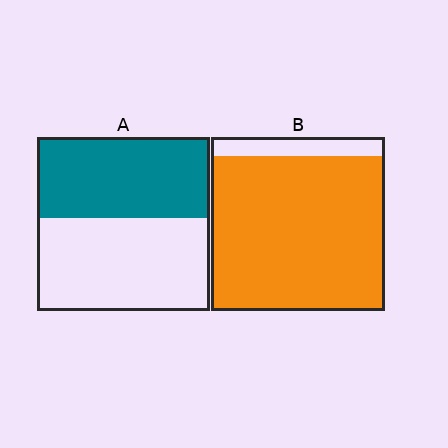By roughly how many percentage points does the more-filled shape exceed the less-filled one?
By roughly 45 percentage points (B over A).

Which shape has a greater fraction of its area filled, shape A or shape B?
Shape B.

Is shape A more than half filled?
Roughly half.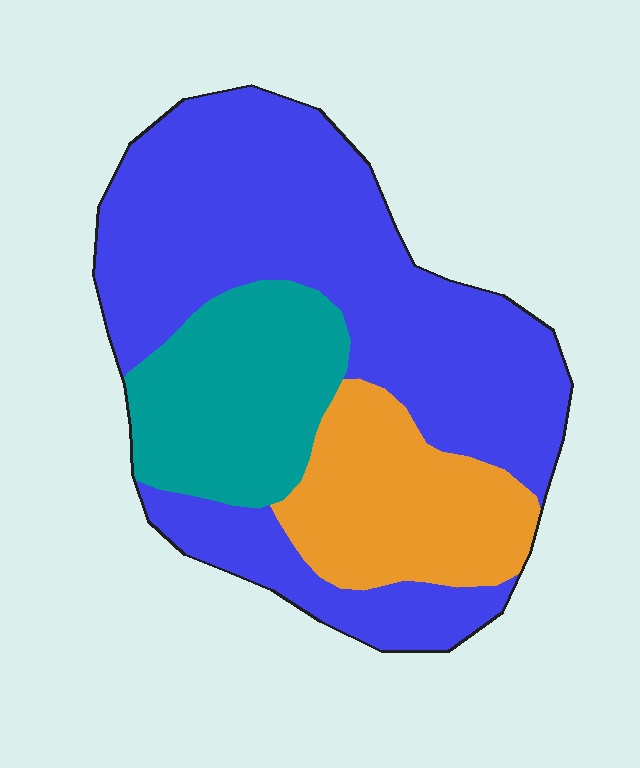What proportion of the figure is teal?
Teal takes up less than a quarter of the figure.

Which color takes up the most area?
Blue, at roughly 60%.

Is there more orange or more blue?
Blue.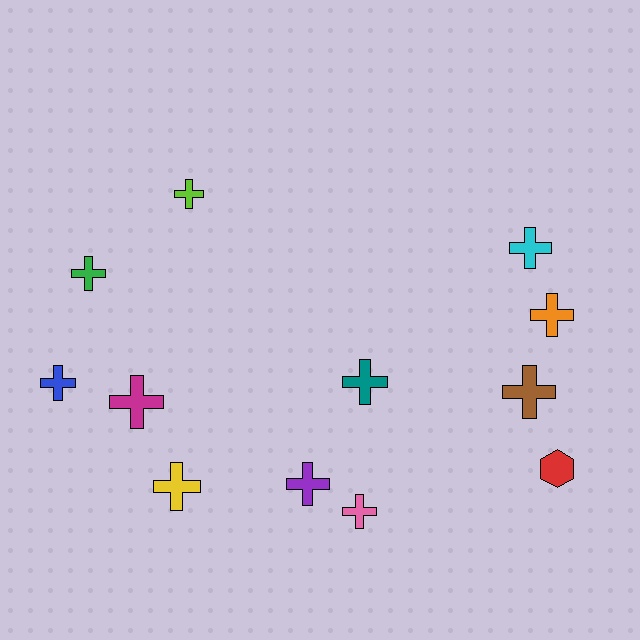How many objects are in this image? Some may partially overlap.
There are 12 objects.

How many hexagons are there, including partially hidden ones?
There is 1 hexagon.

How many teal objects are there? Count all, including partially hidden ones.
There is 1 teal object.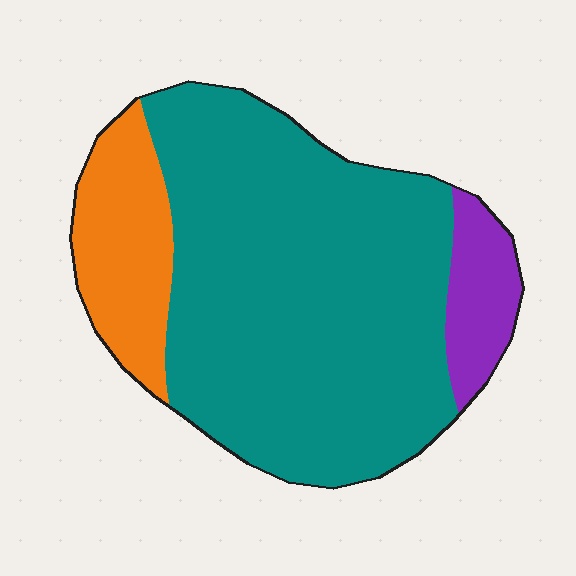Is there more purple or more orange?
Orange.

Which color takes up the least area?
Purple, at roughly 10%.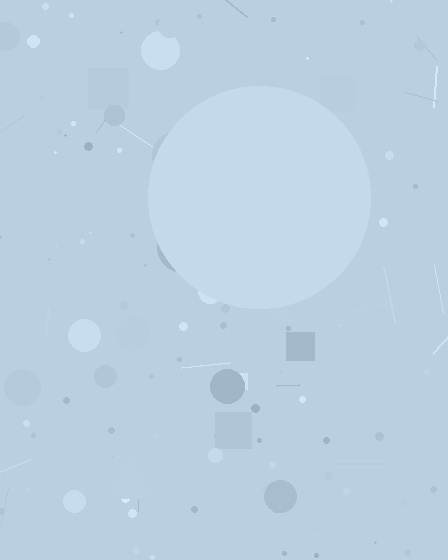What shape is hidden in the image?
A circle is hidden in the image.